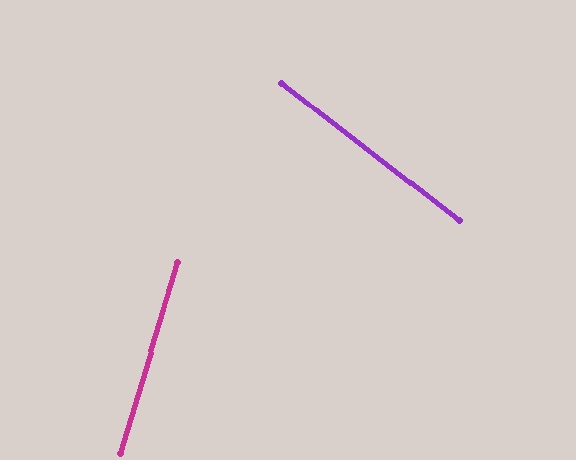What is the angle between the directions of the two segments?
Approximately 69 degrees.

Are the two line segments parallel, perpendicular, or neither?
Neither parallel nor perpendicular — they differ by about 69°.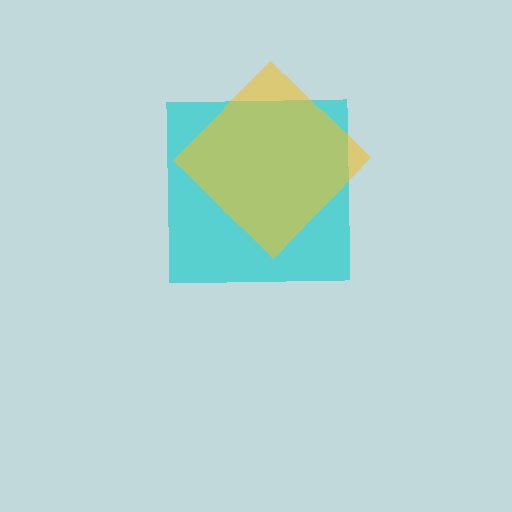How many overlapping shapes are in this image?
There are 2 overlapping shapes in the image.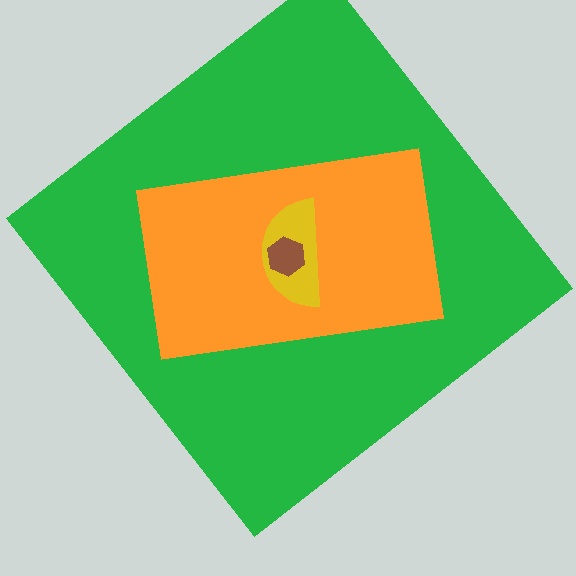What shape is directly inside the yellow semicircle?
The brown hexagon.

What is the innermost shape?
The brown hexagon.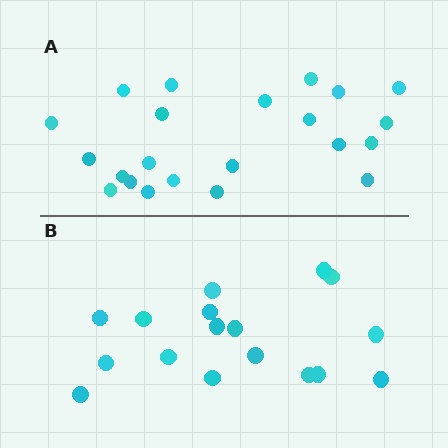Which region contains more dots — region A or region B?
Region A (the top region) has more dots.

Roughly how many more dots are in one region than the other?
Region A has about 5 more dots than region B.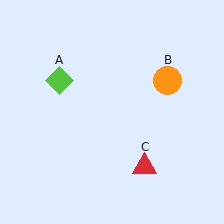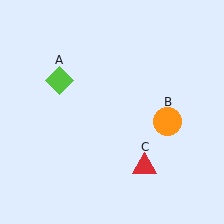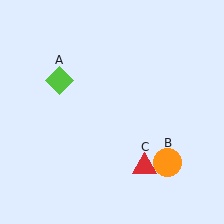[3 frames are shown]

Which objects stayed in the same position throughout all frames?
Lime diamond (object A) and red triangle (object C) remained stationary.